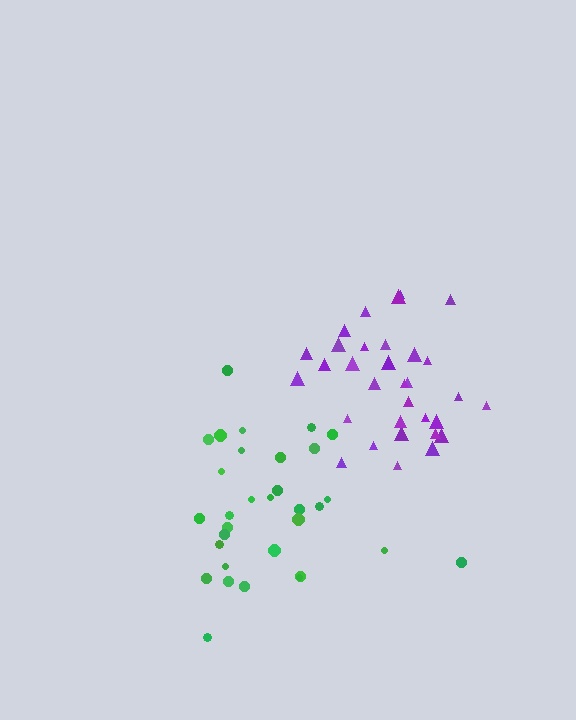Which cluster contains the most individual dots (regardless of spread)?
Green (32).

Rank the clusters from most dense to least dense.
purple, green.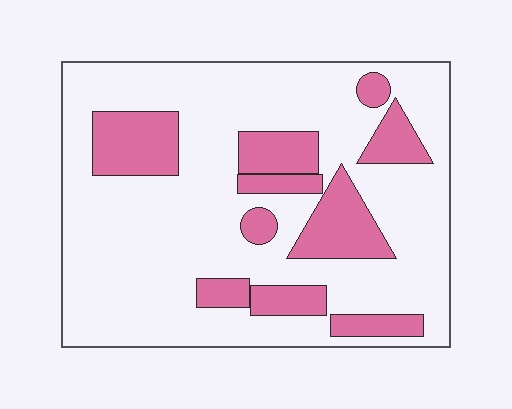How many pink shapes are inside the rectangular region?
10.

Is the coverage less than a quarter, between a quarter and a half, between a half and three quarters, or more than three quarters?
Less than a quarter.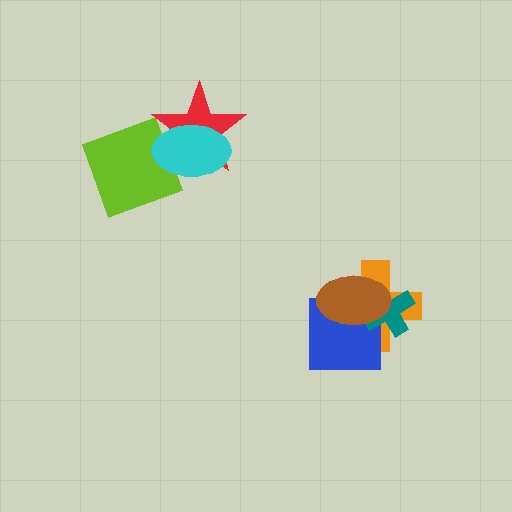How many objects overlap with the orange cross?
3 objects overlap with the orange cross.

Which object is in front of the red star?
The cyan ellipse is in front of the red star.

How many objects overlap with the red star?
2 objects overlap with the red star.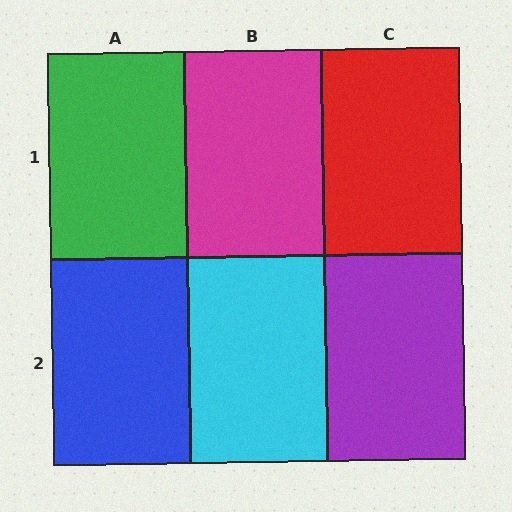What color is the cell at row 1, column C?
Red.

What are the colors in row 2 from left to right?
Blue, cyan, purple.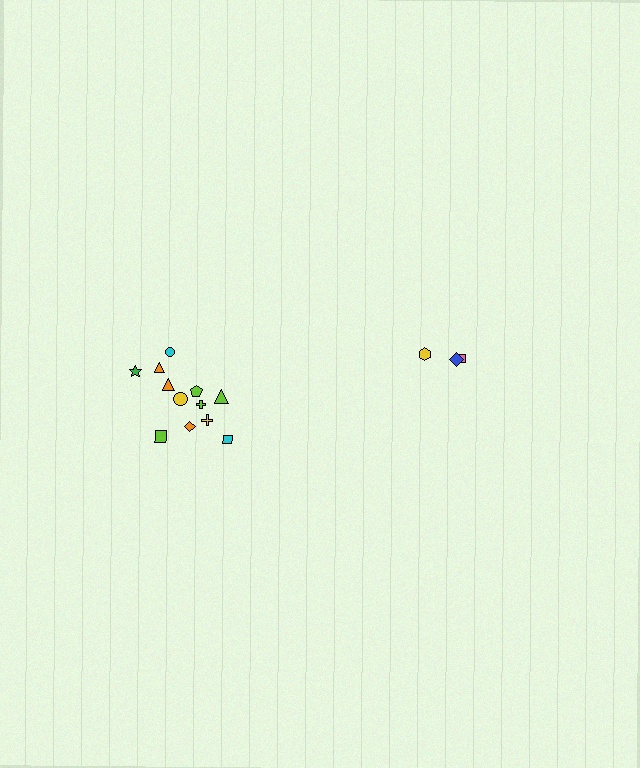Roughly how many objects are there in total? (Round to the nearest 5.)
Roughly 15 objects in total.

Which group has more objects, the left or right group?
The left group.